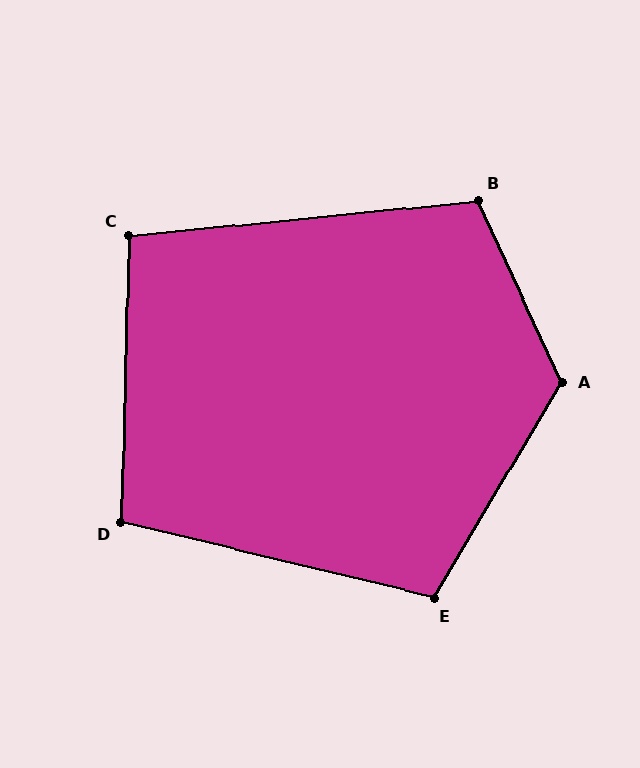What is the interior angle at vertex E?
Approximately 107 degrees (obtuse).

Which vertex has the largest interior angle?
A, at approximately 124 degrees.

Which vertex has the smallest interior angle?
C, at approximately 97 degrees.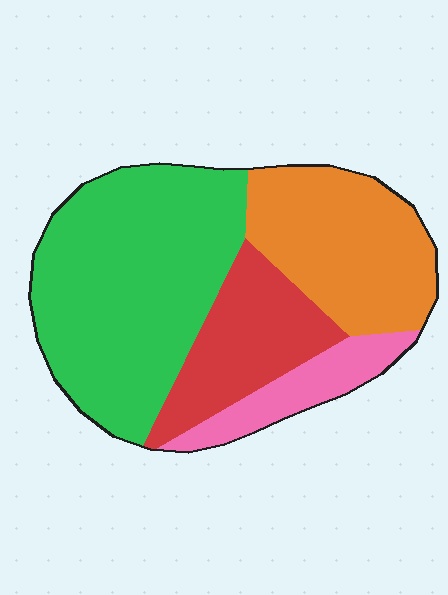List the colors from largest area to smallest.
From largest to smallest: green, orange, red, pink.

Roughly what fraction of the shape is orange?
Orange takes up about one quarter (1/4) of the shape.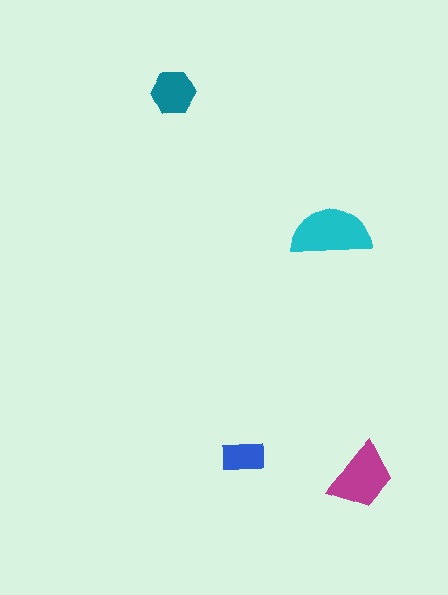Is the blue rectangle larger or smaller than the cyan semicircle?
Smaller.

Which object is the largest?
The cyan semicircle.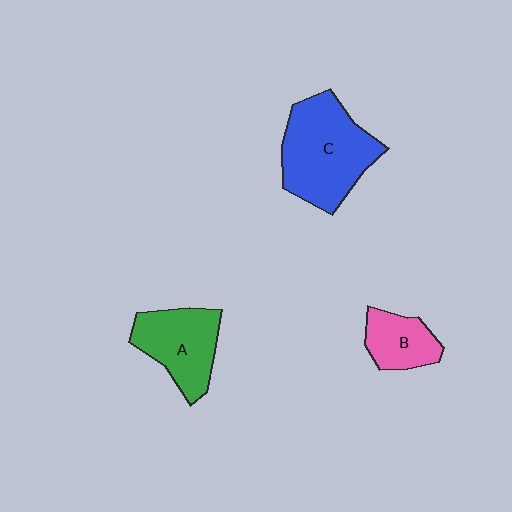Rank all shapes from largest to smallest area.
From largest to smallest: C (blue), A (green), B (pink).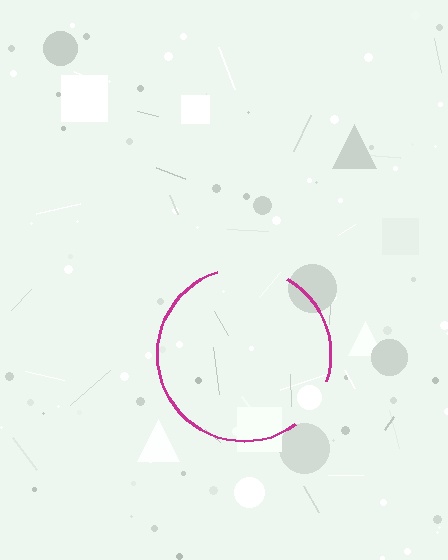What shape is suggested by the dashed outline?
The dashed outline suggests a circle.